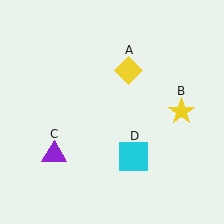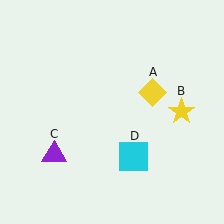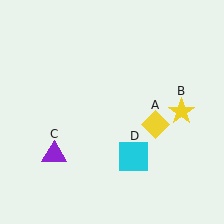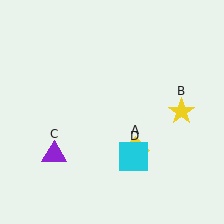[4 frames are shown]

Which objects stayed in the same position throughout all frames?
Yellow star (object B) and purple triangle (object C) and cyan square (object D) remained stationary.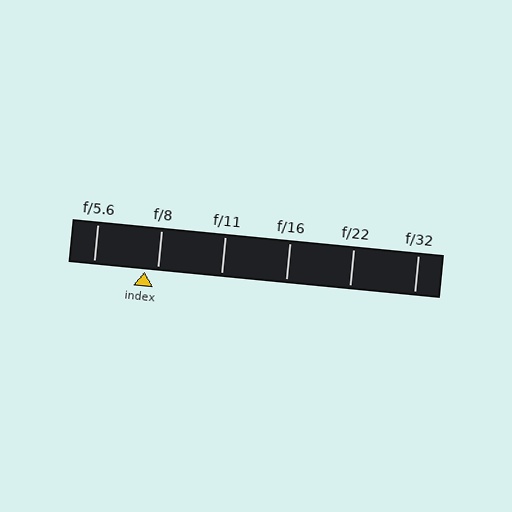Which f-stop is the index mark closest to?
The index mark is closest to f/8.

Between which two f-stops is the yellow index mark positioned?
The index mark is between f/5.6 and f/8.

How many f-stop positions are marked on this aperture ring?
There are 6 f-stop positions marked.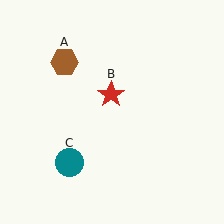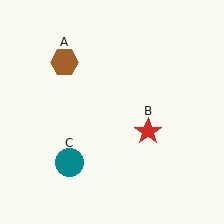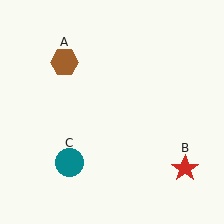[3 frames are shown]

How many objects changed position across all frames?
1 object changed position: red star (object B).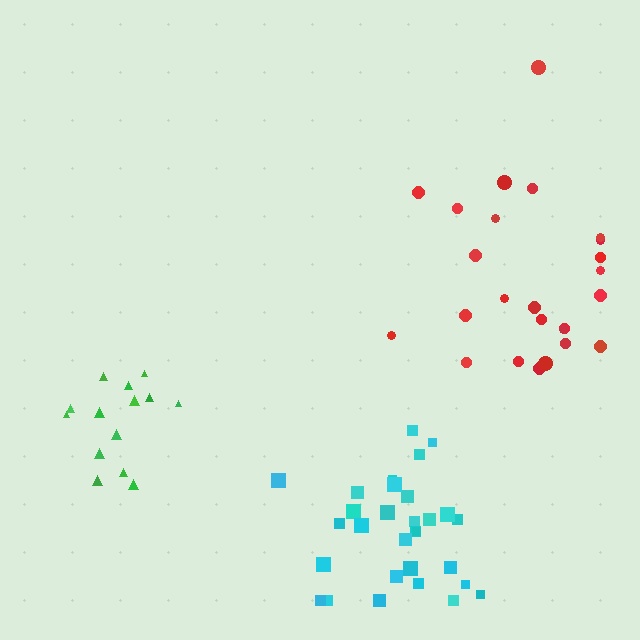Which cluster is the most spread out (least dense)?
Red.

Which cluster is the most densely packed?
Cyan.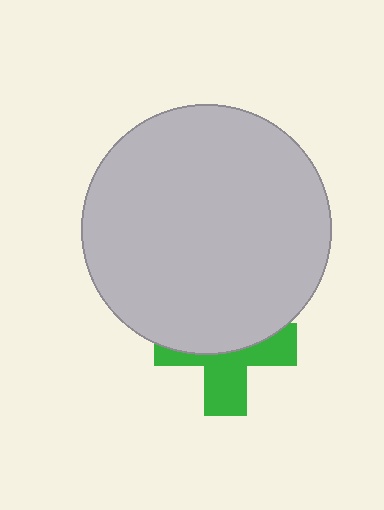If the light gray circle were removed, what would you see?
You would see the complete green cross.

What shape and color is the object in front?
The object in front is a light gray circle.